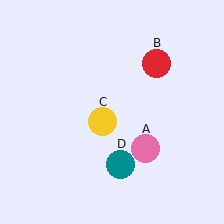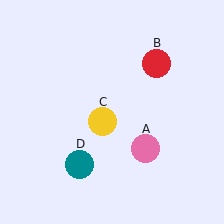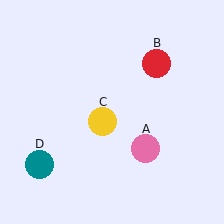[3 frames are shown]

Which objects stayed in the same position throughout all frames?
Pink circle (object A) and red circle (object B) and yellow circle (object C) remained stationary.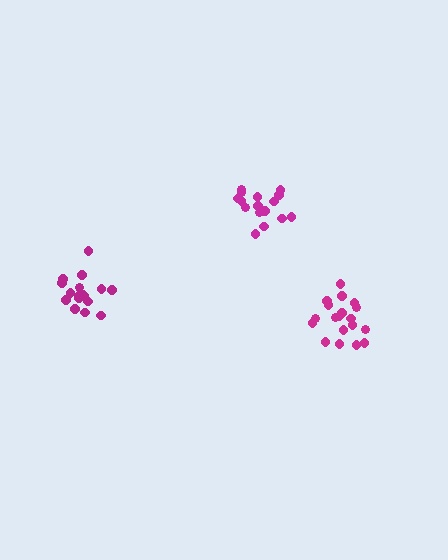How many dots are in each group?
Group 1: 16 dots, Group 2: 17 dots, Group 3: 19 dots (52 total).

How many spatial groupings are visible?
There are 3 spatial groupings.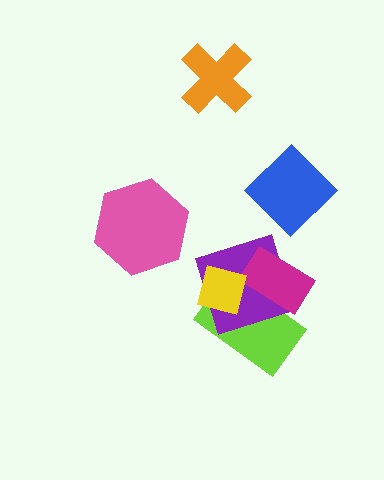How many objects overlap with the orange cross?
0 objects overlap with the orange cross.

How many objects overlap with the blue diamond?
0 objects overlap with the blue diamond.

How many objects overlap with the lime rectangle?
3 objects overlap with the lime rectangle.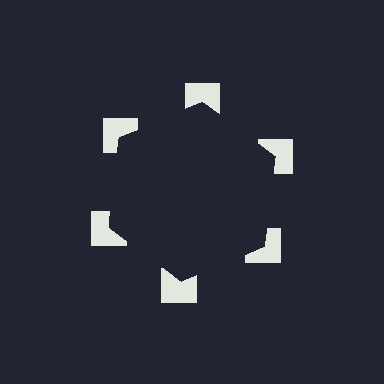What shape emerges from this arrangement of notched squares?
An illusory hexagon — its edges are inferred from the aligned wedge cuts in the notched squares, not physically drawn.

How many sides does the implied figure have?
6 sides.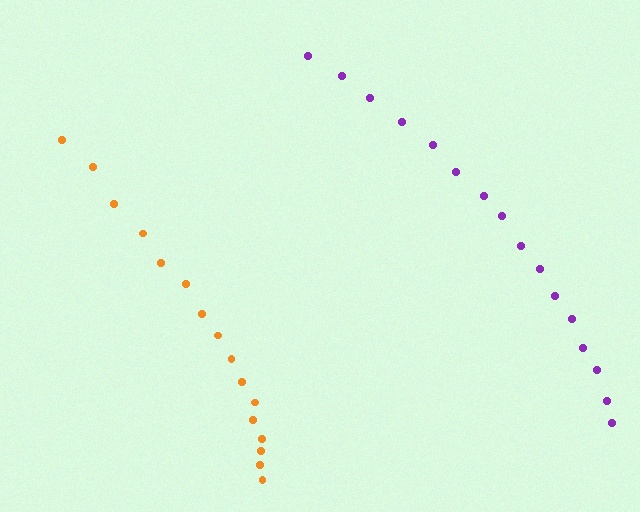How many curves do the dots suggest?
There are 2 distinct paths.